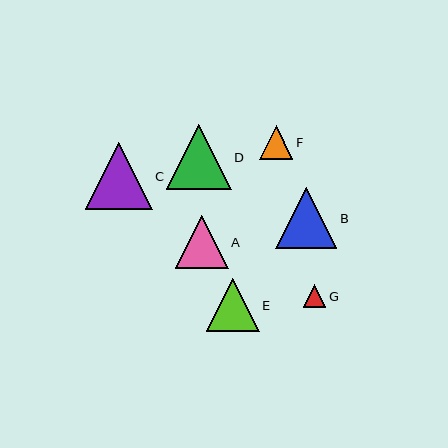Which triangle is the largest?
Triangle C is the largest with a size of approximately 67 pixels.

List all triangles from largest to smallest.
From largest to smallest: C, D, B, E, A, F, G.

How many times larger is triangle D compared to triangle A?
Triangle D is approximately 1.2 times the size of triangle A.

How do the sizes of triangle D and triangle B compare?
Triangle D and triangle B are approximately the same size.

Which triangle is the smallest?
Triangle G is the smallest with a size of approximately 23 pixels.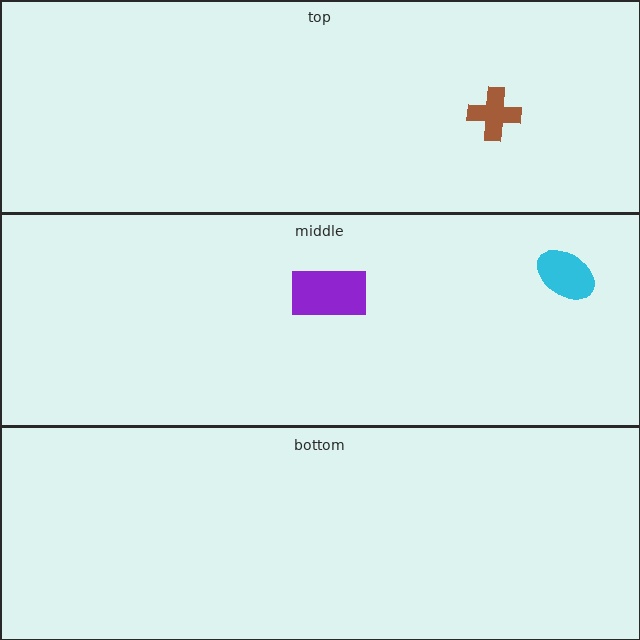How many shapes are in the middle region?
2.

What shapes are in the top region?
The brown cross.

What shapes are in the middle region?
The purple rectangle, the cyan ellipse.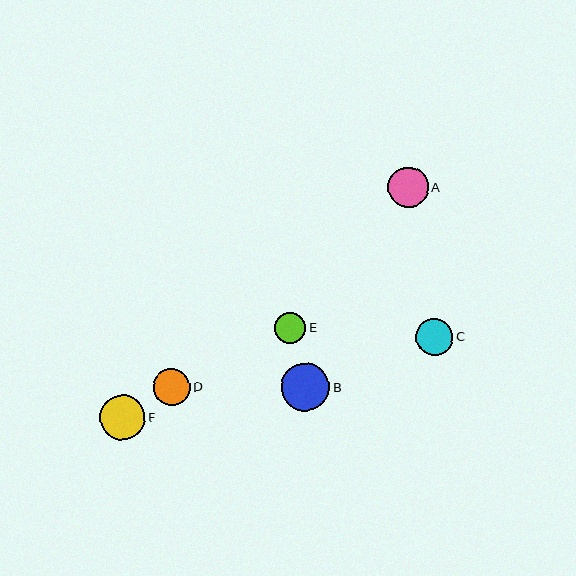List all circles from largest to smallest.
From largest to smallest: B, F, A, C, D, E.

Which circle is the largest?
Circle B is the largest with a size of approximately 48 pixels.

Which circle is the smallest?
Circle E is the smallest with a size of approximately 31 pixels.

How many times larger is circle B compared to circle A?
Circle B is approximately 1.2 times the size of circle A.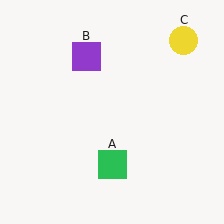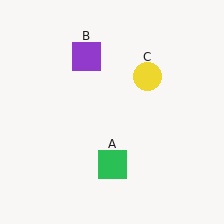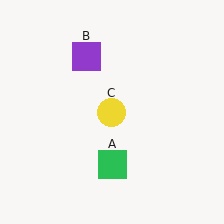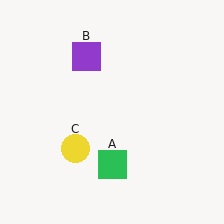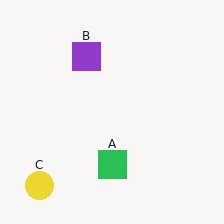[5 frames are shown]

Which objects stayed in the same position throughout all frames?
Green square (object A) and purple square (object B) remained stationary.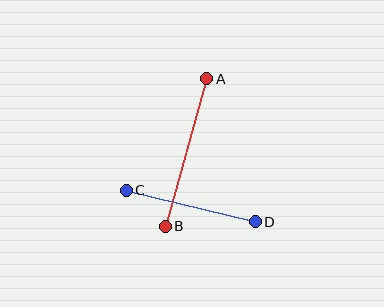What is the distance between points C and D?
The distance is approximately 133 pixels.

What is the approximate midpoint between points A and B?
The midpoint is at approximately (186, 153) pixels.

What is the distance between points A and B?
The distance is approximately 153 pixels.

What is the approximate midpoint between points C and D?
The midpoint is at approximately (191, 206) pixels.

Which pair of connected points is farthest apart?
Points A and B are farthest apart.